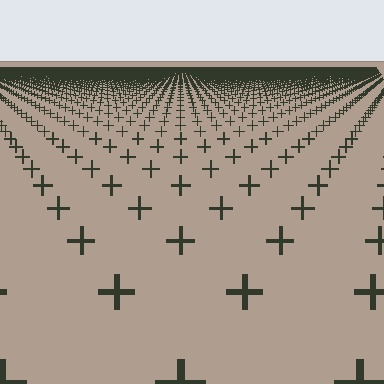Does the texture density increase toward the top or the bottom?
Density increases toward the top.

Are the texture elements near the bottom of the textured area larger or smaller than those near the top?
Larger. Near the bottom, elements are closer to the viewer and appear at a bigger on-screen size.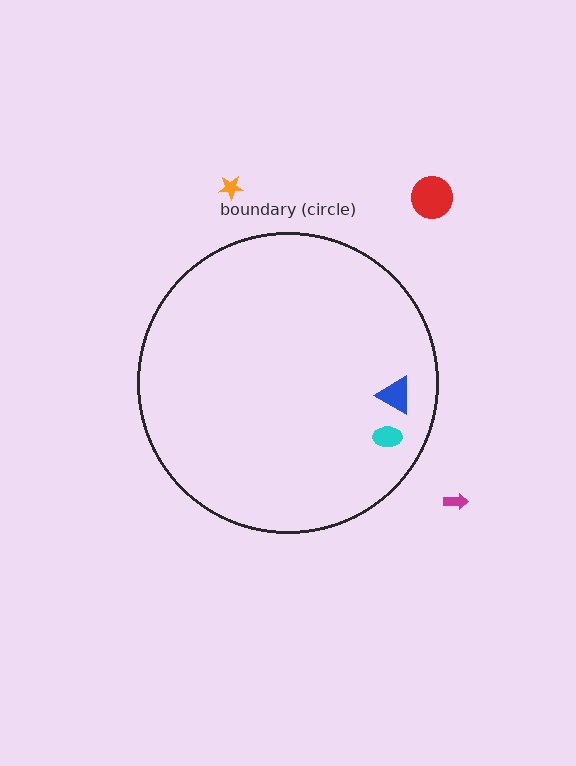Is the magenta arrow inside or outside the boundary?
Outside.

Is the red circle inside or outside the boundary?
Outside.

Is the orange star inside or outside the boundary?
Outside.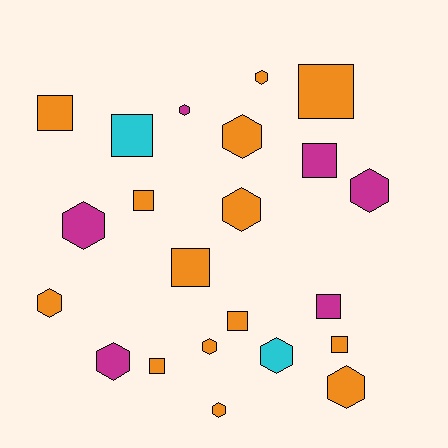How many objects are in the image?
There are 22 objects.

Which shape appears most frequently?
Hexagon, with 12 objects.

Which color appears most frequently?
Orange, with 14 objects.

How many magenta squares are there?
There are 2 magenta squares.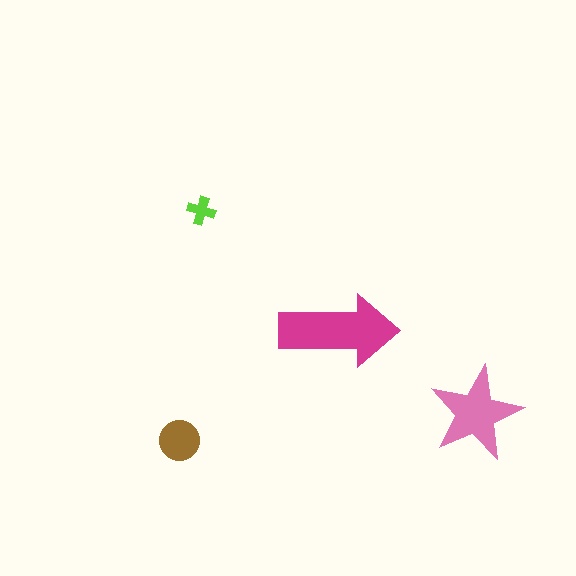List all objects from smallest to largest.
The lime cross, the brown circle, the pink star, the magenta arrow.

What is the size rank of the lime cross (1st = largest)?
4th.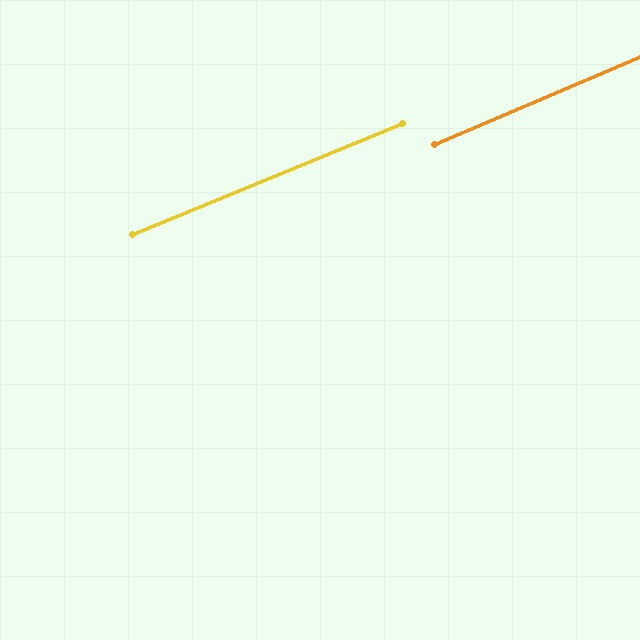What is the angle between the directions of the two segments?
Approximately 1 degree.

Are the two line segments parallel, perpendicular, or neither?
Parallel — their directions differ by only 0.9°.